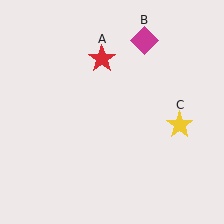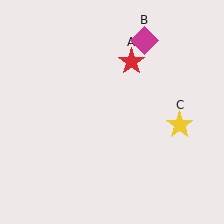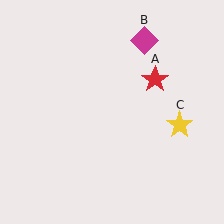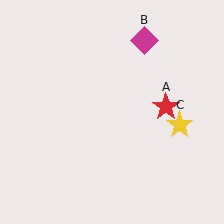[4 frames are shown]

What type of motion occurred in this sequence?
The red star (object A) rotated clockwise around the center of the scene.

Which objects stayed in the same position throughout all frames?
Magenta diamond (object B) and yellow star (object C) remained stationary.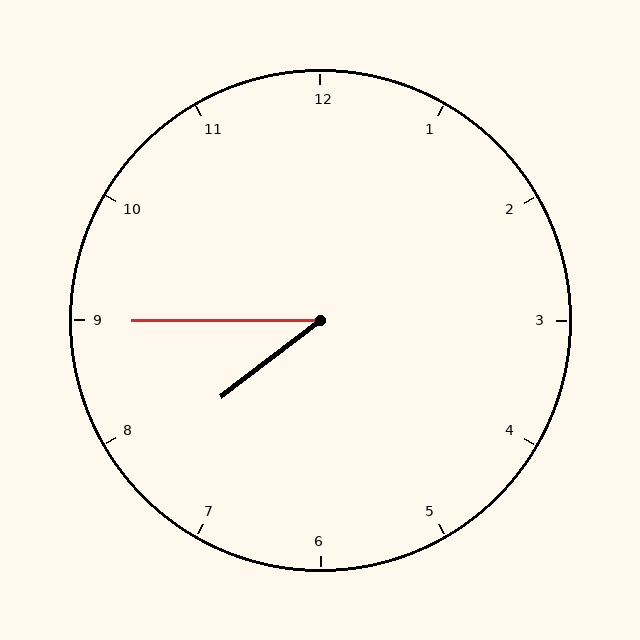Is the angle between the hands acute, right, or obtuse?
It is acute.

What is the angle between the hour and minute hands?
Approximately 38 degrees.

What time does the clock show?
7:45.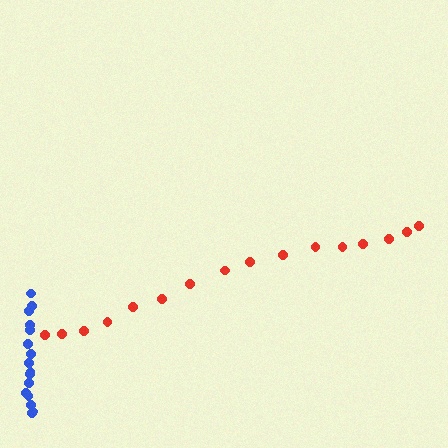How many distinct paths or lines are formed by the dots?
There are 2 distinct paths.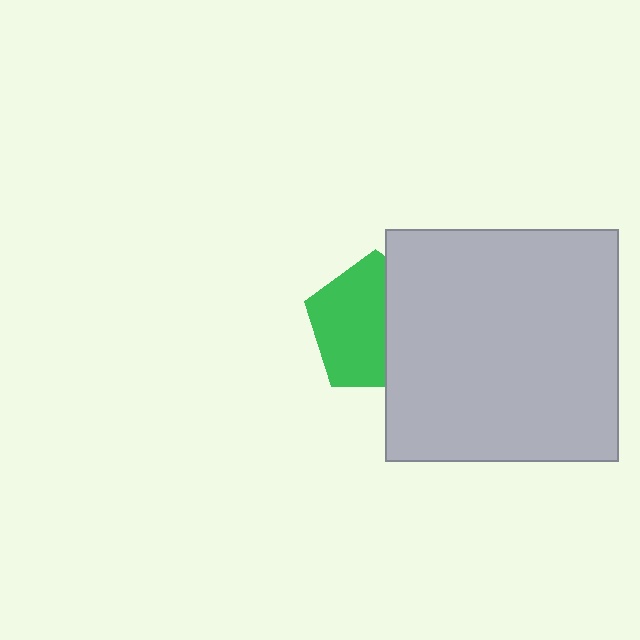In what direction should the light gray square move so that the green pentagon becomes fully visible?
The light gray square should move right. That is the shortest direction to clear the overlap and leave the green pentagon fully visible.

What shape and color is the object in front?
The object in front is a light gray square.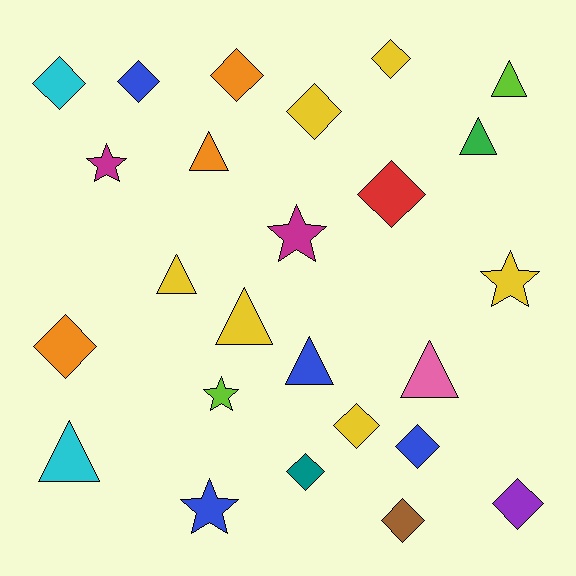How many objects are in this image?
There are 25 objects.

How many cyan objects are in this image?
There are 2 cyan objects.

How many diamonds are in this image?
There are 12 diamonds.